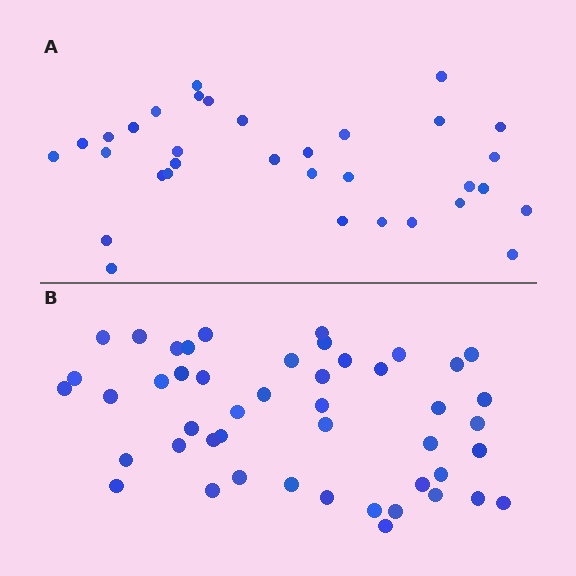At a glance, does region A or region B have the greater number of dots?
Region B (the bottom region) has more dots.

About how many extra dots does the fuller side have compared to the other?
Region B has approximately 15 more dots than region A.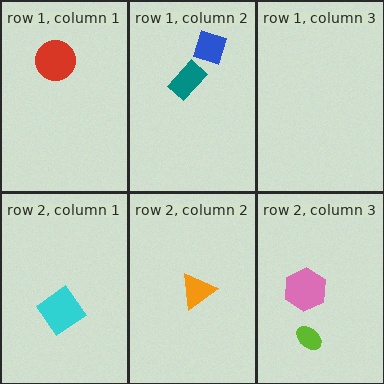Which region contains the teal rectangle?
The row 1, column 2 region.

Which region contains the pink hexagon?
The row 2, column 3 region.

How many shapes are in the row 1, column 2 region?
2.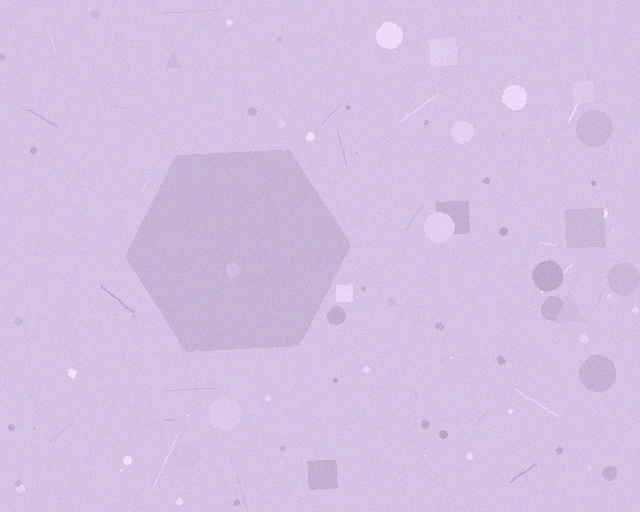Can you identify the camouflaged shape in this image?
The camouflaged shape is a hexagon.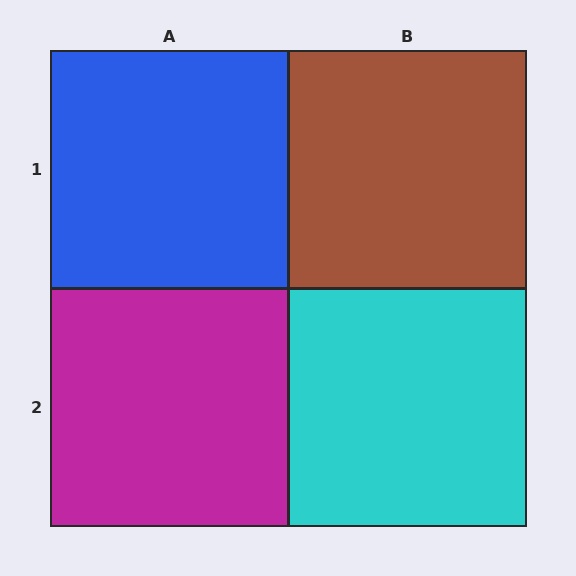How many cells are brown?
1 cell is brown.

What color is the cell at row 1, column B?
Brown.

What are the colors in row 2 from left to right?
Magenta, cyan.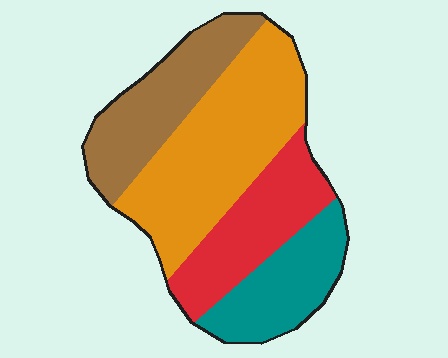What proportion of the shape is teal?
Teal takes up about one fifth (1/5) of the shape.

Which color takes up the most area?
Orange, at roughly 40%.